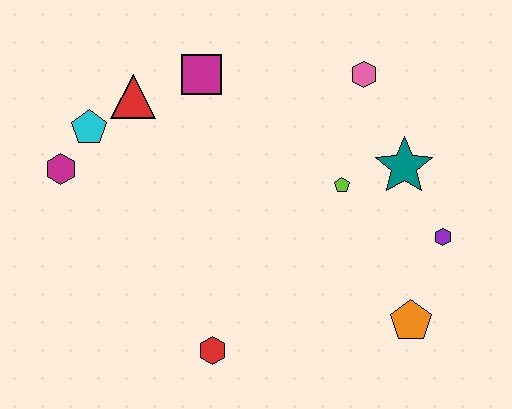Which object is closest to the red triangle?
The cyan pentagon is closest to the red triangle.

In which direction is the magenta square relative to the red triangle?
The magenta square is to the right of the red triangle.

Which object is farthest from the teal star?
The magenta hexagon is farthest from the teal star.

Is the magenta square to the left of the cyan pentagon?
No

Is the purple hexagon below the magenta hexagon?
Yes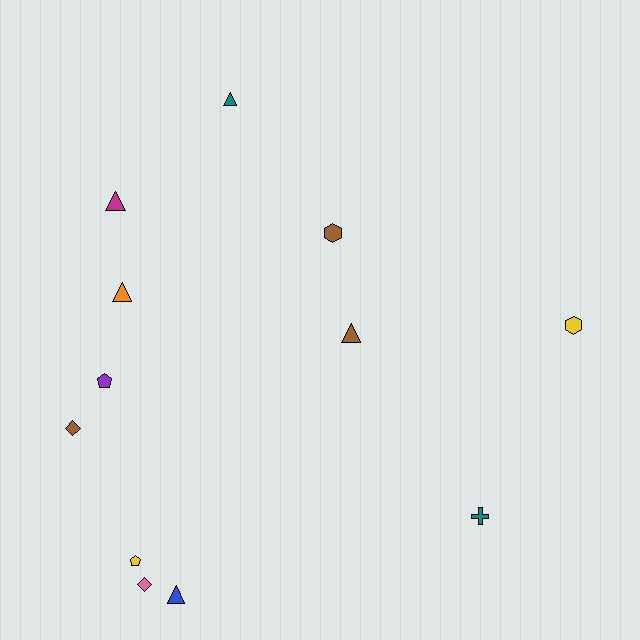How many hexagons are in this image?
There are 2 hexagons.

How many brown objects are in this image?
There are 3 brown objects.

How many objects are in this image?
There are 12 objects.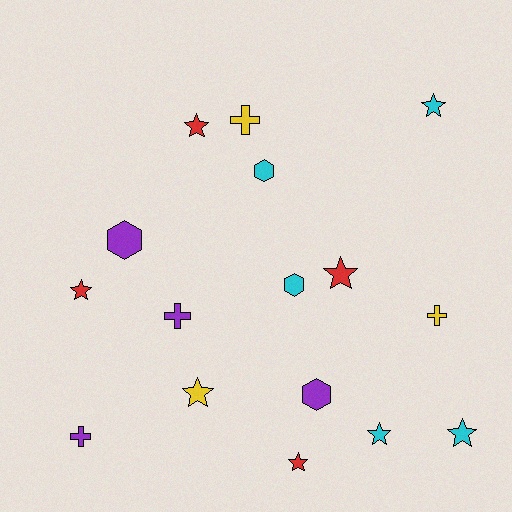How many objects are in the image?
There are 16 objects.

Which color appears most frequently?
Cyan, with 5 objects.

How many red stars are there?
There are 4 red stars.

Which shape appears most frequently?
Star, with 8 objects.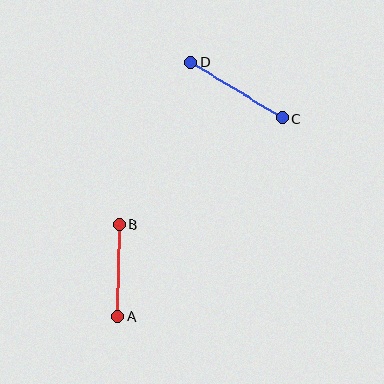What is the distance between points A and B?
The distance is approximately 92 pixels.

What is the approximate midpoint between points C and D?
The midpoint is at approximately (237, 90) pixels.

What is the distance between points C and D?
The distance is approximately 107 pixels.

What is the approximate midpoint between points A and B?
The midpoint is at approximately (118, 270) pixels.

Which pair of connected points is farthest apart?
Points C and D are farthest apart.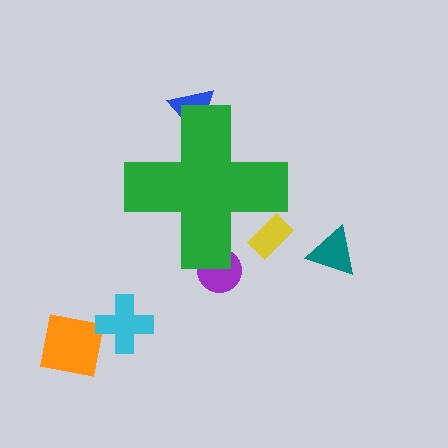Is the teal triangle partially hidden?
No, the teal triangle is fully visible.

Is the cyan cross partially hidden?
No, the cyan cross is fully visible.